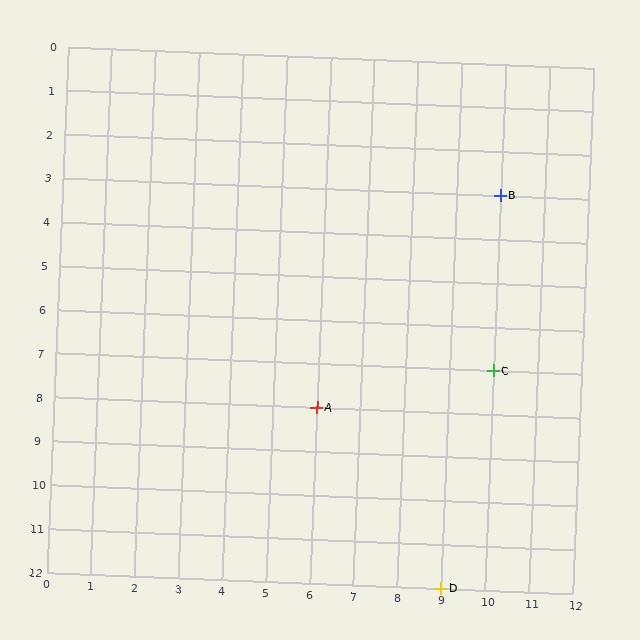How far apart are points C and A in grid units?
Points C and A are 4 columns and 1 row apart (about 4.1 grid units diagonally).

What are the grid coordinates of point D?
Point D is at grid coordinates (9, 12).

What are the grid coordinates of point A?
Point A is at grid coordinates (6, 8).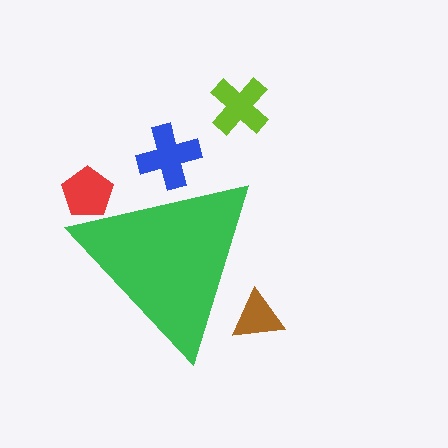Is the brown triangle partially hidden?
Yes, the brown triangle is partially hidden behind the green triangle.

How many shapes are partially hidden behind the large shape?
3 shapes are partially hidden.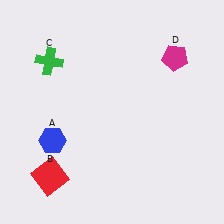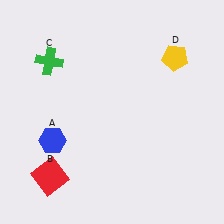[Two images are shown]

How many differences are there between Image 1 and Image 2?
There is 1 difference between the two images.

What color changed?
The pentagon (D) changed from magenta in Image 1 to yellow in Image 2.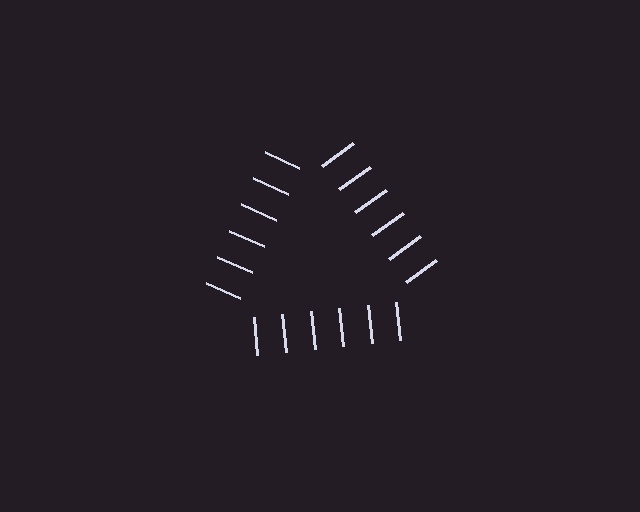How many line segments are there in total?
18 — 6 along each of the 3 edges.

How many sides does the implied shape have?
3 sides — the line-ends trace a triangle.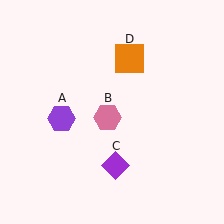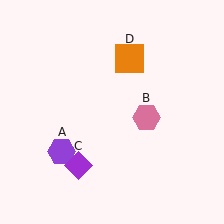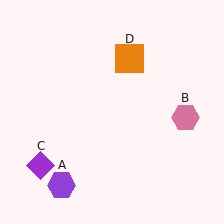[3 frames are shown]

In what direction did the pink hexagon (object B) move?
The pink hexagon (object B) moved right.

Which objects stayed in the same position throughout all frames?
Orange square (object D) remained stationary.